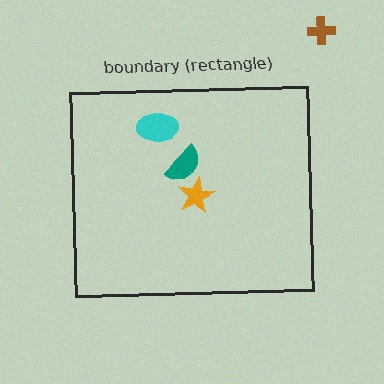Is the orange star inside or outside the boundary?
Inside.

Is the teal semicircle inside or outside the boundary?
Inside.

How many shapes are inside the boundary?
3 inside, 1 outside.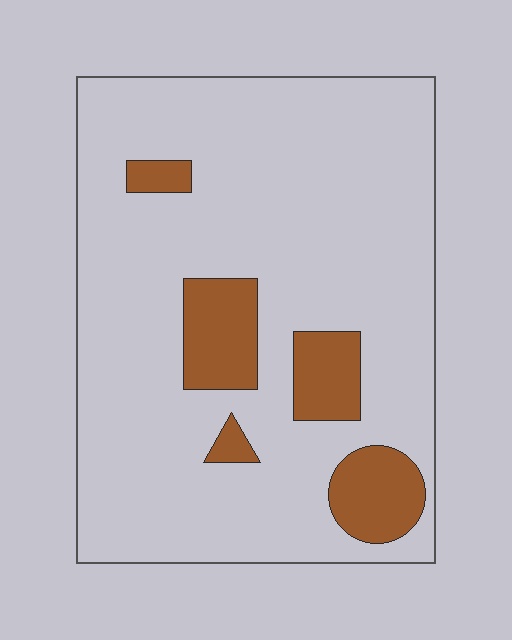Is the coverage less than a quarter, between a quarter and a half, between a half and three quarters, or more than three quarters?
Less than a quarter.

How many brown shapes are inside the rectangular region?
5.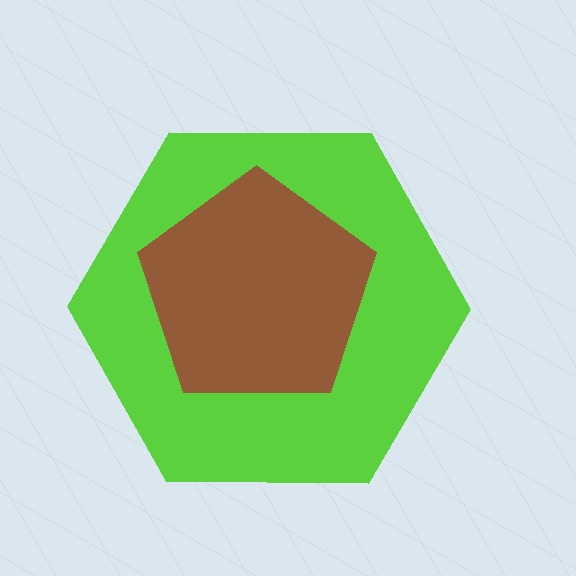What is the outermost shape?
The lime hexagon.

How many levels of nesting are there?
2.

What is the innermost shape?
The brown pentagon.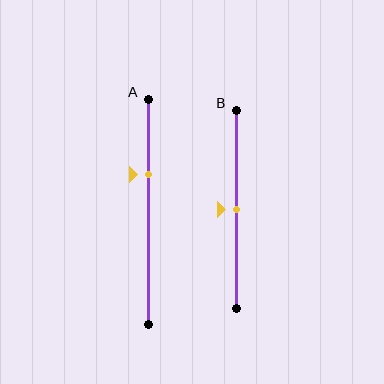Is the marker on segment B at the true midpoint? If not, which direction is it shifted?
Yes, the marker on segment B is at the true midpoint.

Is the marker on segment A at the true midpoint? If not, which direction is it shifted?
No, the marker on segment A is shifted upward by about 16% of the segment length.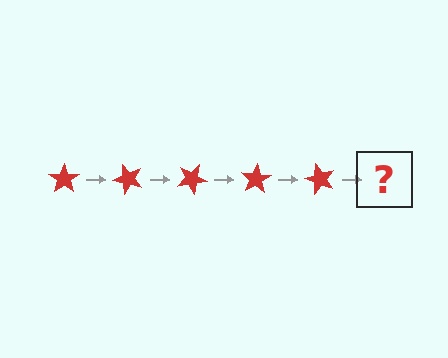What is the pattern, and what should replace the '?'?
The pattern is that the star rotates 50 degrees each step. The '?' should be a red star rotated 250 degrees.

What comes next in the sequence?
The next element should be a red star rotated 250 degrees.